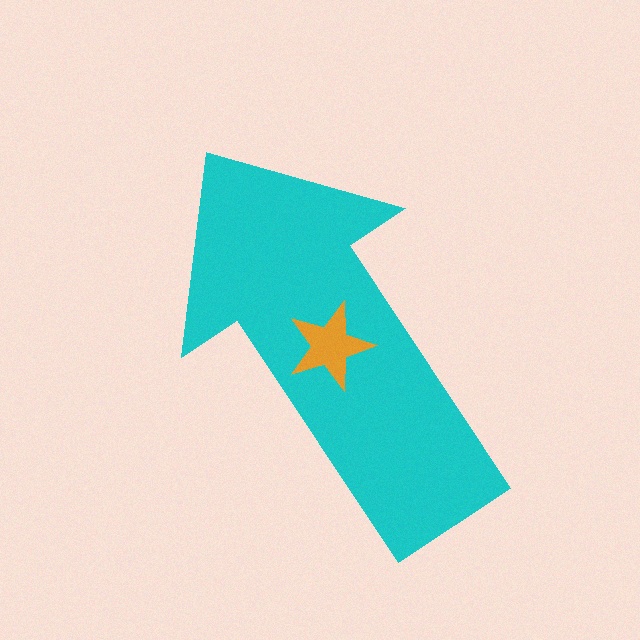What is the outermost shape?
The cyan arrow.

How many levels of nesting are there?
2.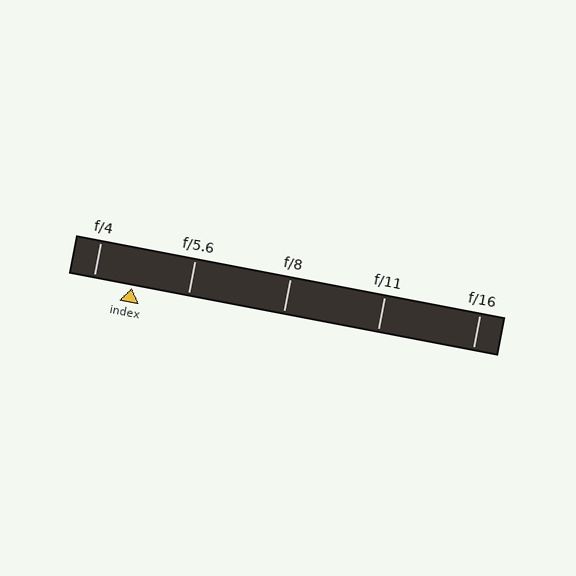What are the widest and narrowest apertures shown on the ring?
The widest aperture shown is f/4 and the narrowest is f/16.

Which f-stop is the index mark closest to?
The index mark is closest to f/4.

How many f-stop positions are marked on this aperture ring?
There are 5 f-stop positions marked.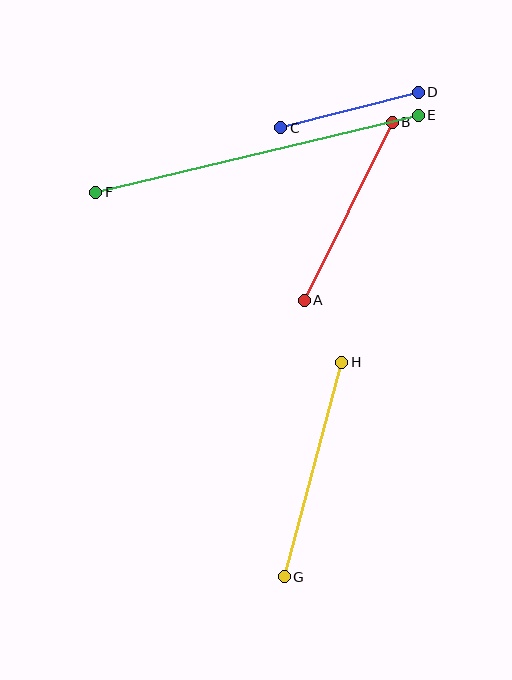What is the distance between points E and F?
The distance is approximately 332 pixels.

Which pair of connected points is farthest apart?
Points E and F are farthest apart.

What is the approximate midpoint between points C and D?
The midpoint is at approximately (349, 110) pixels.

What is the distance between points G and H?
The distance is approximately 222 pixels.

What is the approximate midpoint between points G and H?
The midpoint is at approximately (313, 469) pixels.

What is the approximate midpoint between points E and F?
The midpoint is at approximately (257, 154) pixels.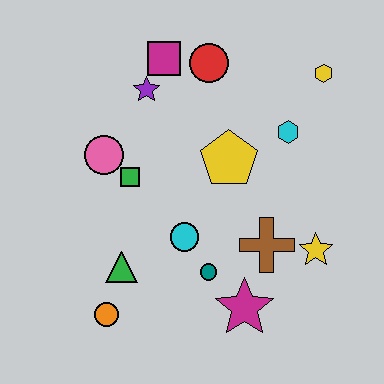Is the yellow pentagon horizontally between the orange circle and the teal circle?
No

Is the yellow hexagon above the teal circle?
Yes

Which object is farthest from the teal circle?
The yellow hexagon is farthest from the teal circle.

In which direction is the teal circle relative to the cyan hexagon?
The teal circle is below the cyan hexagon.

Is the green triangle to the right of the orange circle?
Yes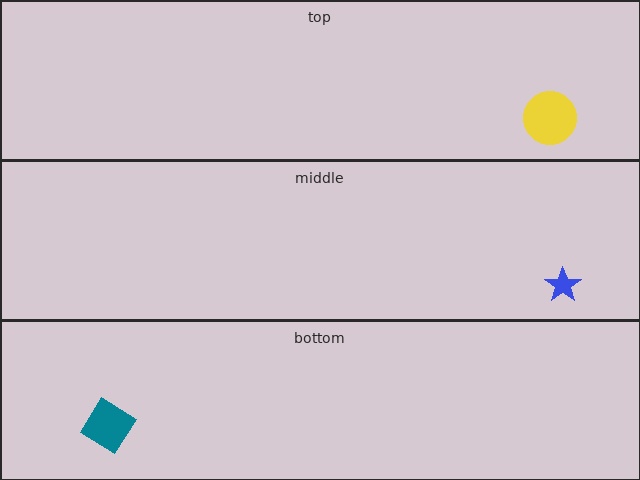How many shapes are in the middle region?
1.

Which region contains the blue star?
The middle region.